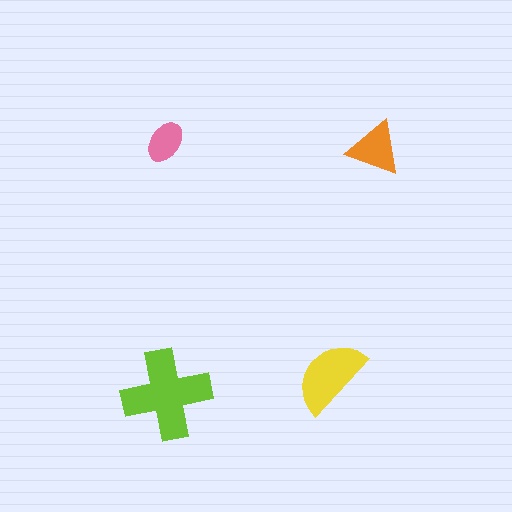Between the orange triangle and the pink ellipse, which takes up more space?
The orange triangle.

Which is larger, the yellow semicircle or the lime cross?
The lime cross.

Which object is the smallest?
The pink ellipse.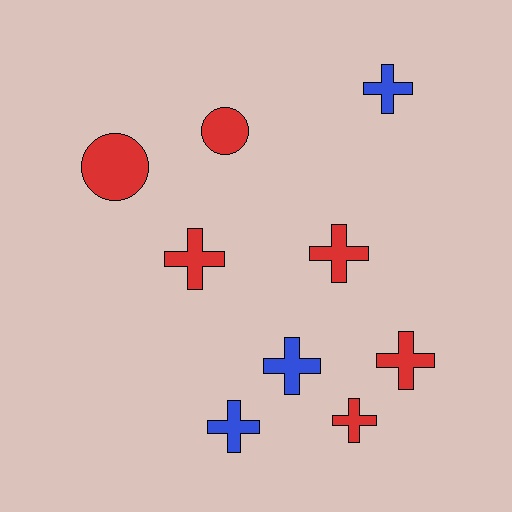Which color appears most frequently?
Red, with 6 objects.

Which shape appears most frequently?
Cross, with 7 objects.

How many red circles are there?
There are 2 red circles.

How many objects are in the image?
There are 9 objects.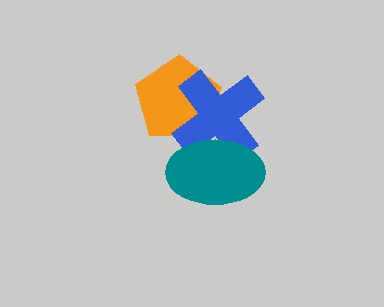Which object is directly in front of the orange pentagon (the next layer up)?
The blue cross is directly in front of the orange pentagon.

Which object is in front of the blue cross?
The teal ellipse is in front of the blue cross.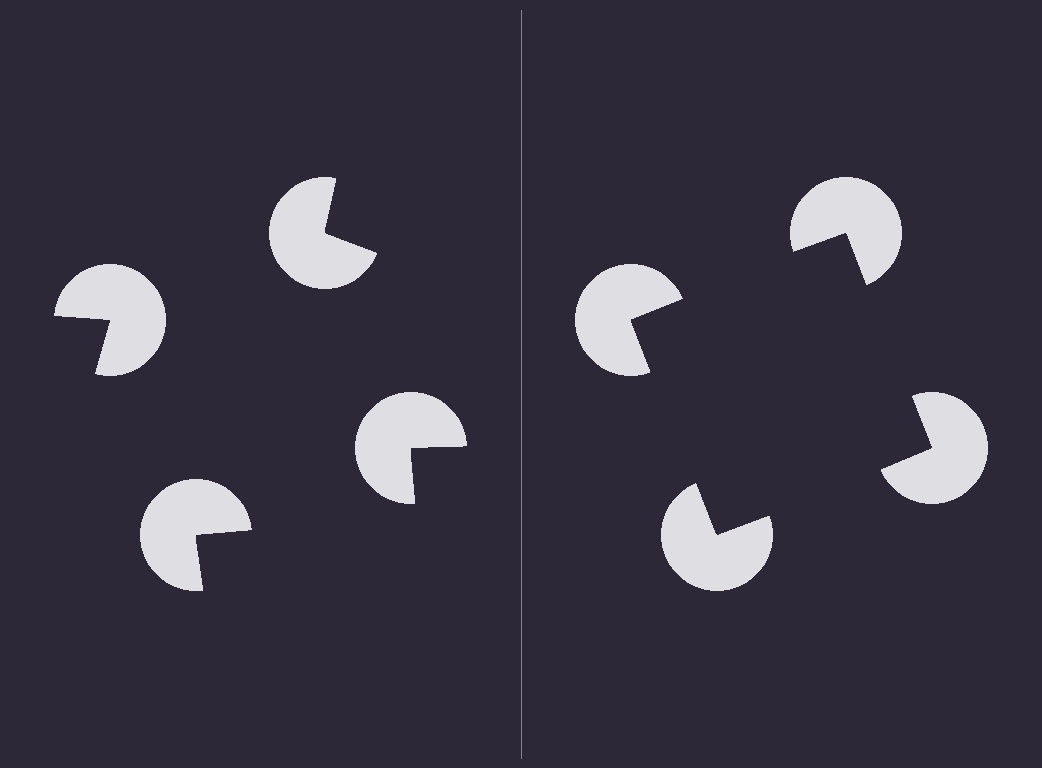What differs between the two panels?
The pac-man discs are positioned identically on both sides; only the wedge orientations differ. On the right they align to a square; on the left they are misaligned.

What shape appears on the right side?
An illusory square.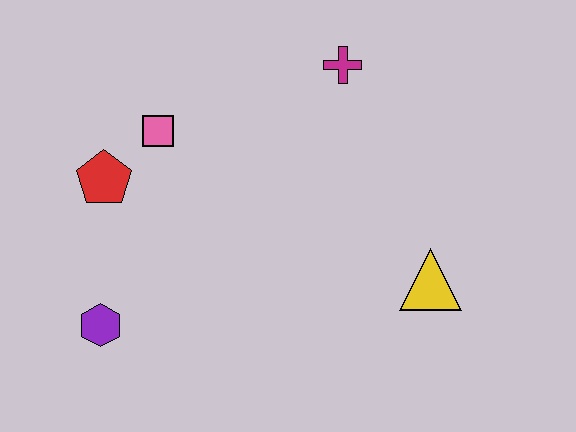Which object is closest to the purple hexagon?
The red pentagon is closest to the purple hexagon.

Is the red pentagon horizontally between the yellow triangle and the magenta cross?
No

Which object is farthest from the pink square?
The yellow triangle is farthest from the pink square.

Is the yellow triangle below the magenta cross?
Yes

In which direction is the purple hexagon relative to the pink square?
The purple hexagon is below the pink square.